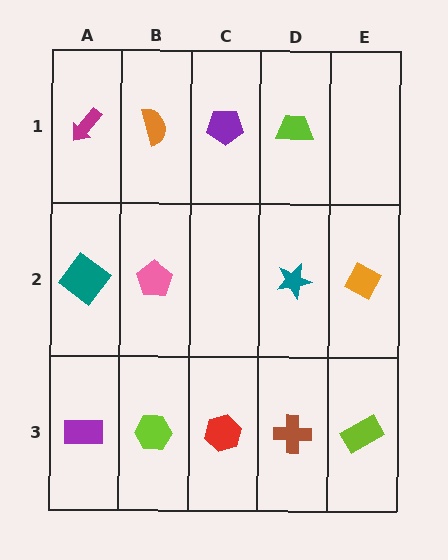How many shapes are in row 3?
5 shapes.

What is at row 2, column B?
A pink pentagon.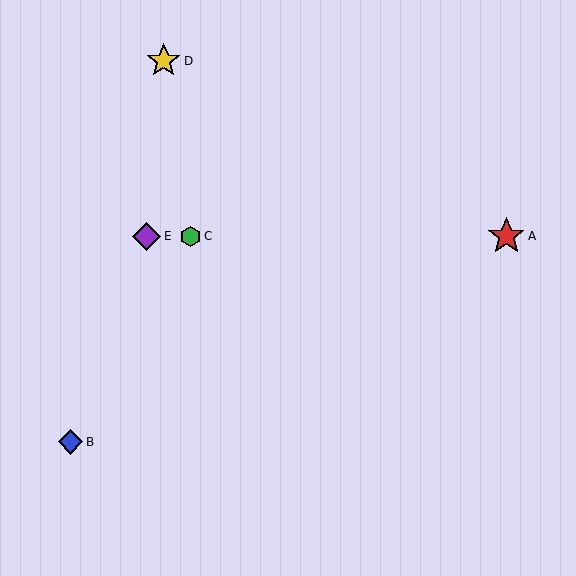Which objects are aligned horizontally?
Objects A, C, E are aligned horizontally.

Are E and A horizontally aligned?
Yes, both are at y≈236.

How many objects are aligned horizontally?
3 objects (A, C, E) are aligned horizontally.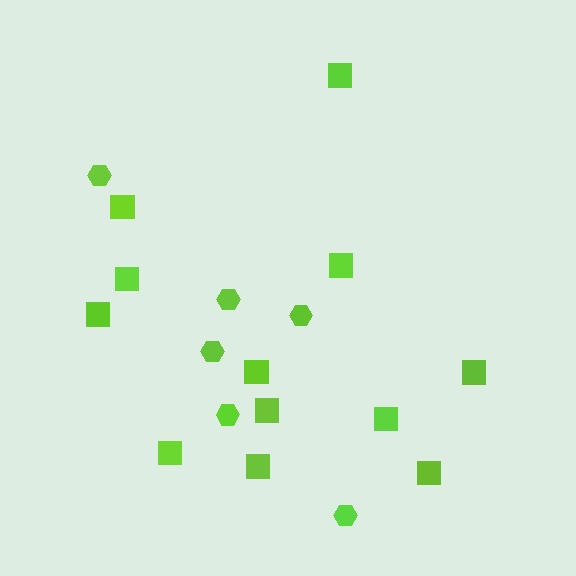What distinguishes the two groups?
There are 2 groups: one group of squares (12) and one group of hexagons (6).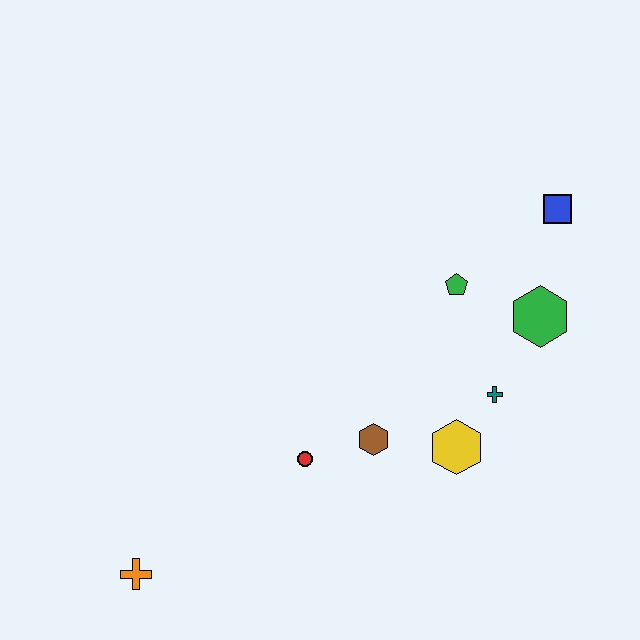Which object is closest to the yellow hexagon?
The teal cross is closest to the yellow hexagon.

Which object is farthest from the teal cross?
The orange cross is farthest from the teal cross.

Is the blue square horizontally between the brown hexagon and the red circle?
No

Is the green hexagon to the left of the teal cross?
No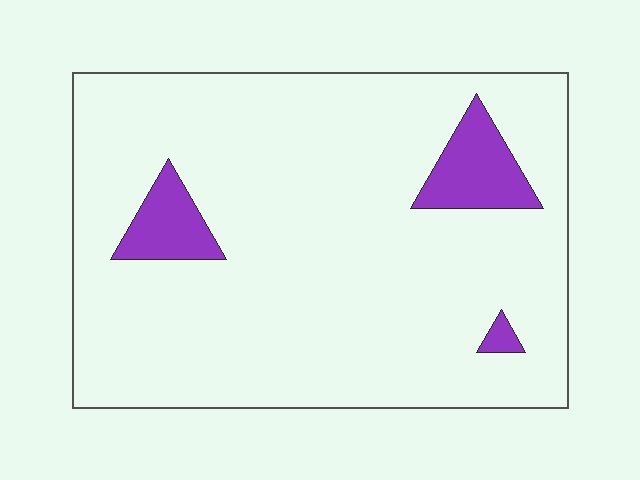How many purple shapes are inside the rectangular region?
3.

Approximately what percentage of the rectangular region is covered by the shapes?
Approximately 10%.